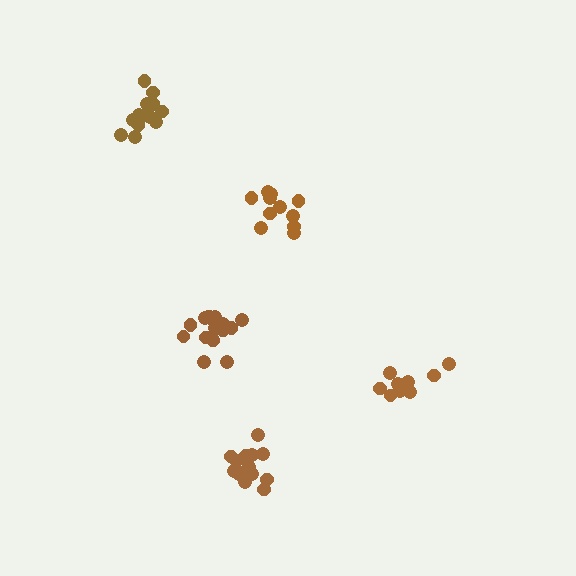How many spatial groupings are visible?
There are 5 spatial groupings.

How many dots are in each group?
Group 1: 11 dots, Group 2: 10 dots, Group 3: 16 dots, Group 4: 13 dots, Group 5: 16 dots (66 total).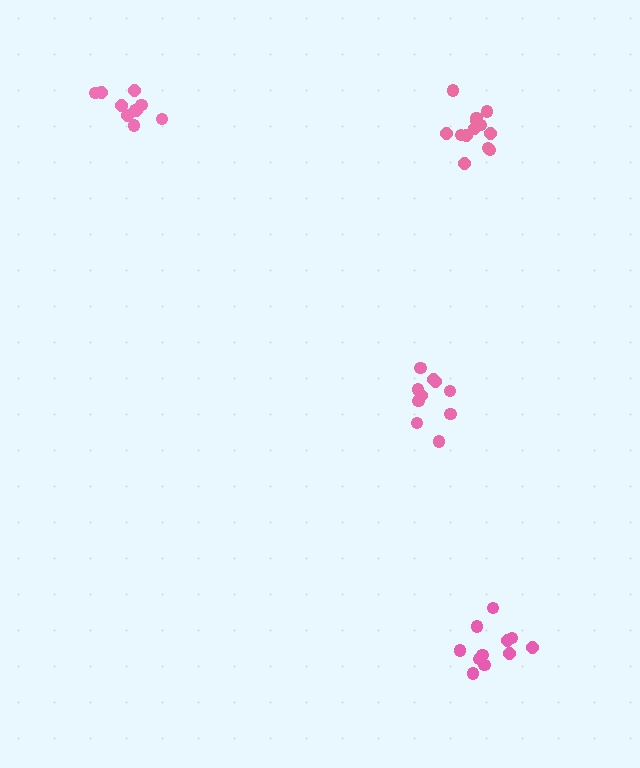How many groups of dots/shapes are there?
There are 4 groups.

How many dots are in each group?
Group 1: 11 dots, Group 2: 10 dots, Group 3: 14 dots, Group 4: 10 dots (45 total).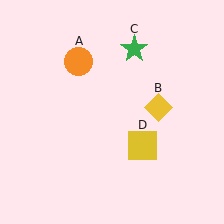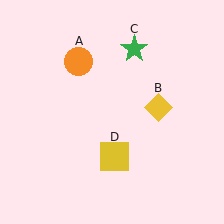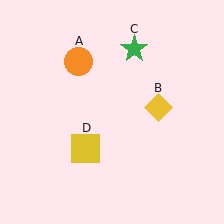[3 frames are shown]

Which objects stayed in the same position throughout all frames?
Orange circle (object A) and yellow diamond (object B) and green star (object C) remained stationary.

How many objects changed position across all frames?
1 object changed position: yellow square (object D).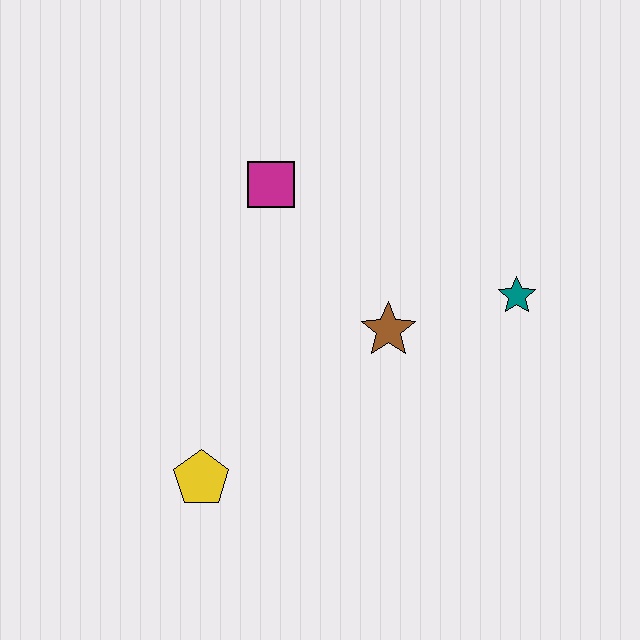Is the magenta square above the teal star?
Yes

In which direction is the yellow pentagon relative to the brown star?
The yellow pentagon is to the left of the brown star.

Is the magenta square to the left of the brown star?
Yes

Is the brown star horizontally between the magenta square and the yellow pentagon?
No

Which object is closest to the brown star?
The teal star is closest to the brown star.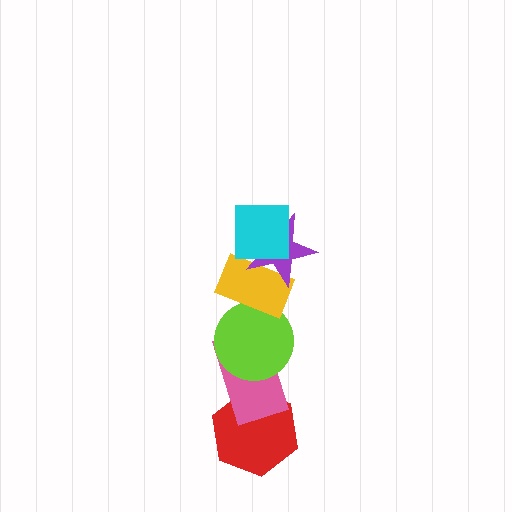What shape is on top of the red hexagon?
The pink rectangle is on top of the red hexagon.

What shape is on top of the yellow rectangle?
The purple star is on top of the yellow rectangle.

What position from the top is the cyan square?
The cyan square is 1st from the top.